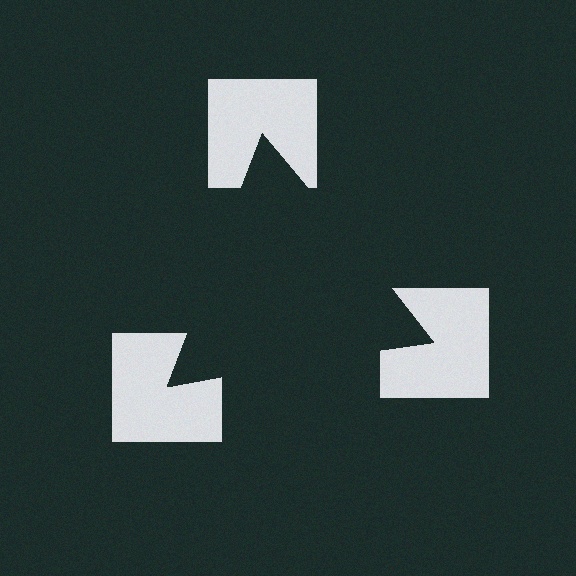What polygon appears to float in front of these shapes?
An illusory triangle — its edges are inferred from the aligned wedge cuts in the notched squares, not physically drawn.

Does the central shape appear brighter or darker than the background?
It typically appears slightly darker than the background, even though no actual brightness change is drawn.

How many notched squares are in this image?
There are 3 — one at each vertex of the illusory triangle.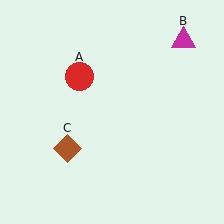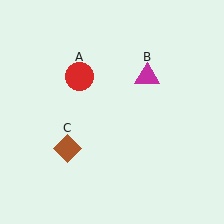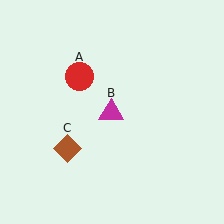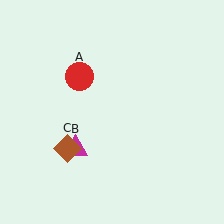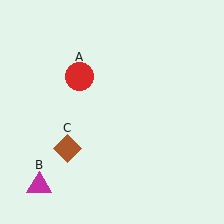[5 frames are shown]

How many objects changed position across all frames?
1 object changed position: magenta triangle (object B).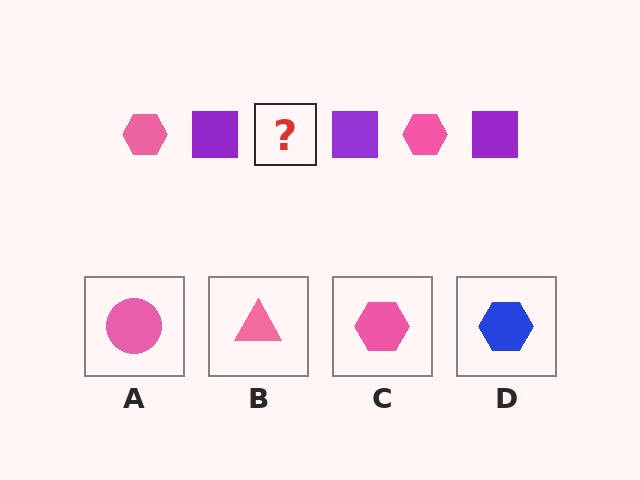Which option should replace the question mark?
Option C.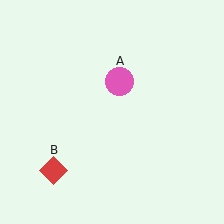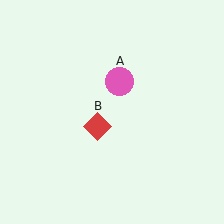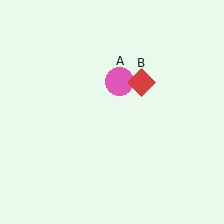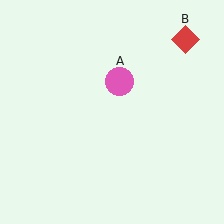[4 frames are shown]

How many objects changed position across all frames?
1 object changed position: red diamond (object B).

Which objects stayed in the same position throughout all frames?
Pink circle (object A) remained stationary.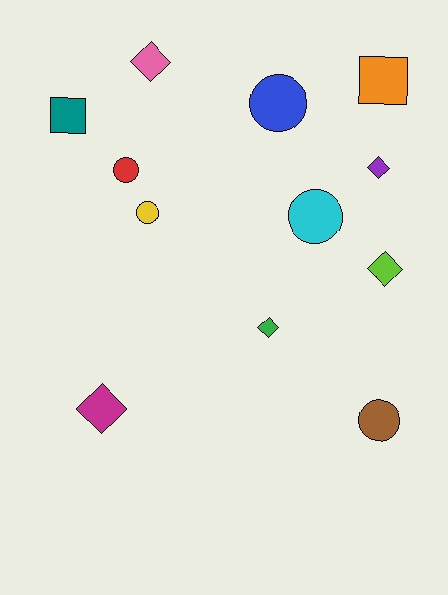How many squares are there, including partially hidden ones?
There are 2 squares.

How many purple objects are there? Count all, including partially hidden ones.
There is 1 purple object.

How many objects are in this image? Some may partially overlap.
There are 12 objects.